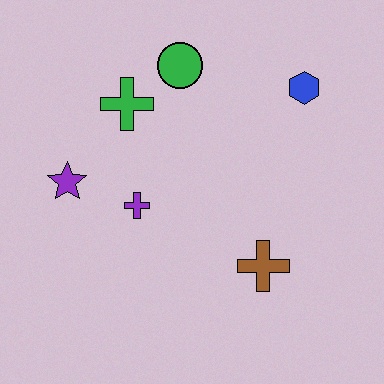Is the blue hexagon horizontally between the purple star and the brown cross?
No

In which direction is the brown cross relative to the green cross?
The brown cross is below the green cross.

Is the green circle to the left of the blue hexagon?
Yes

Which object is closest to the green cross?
The green circle is closest to the green cross.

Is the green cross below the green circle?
Yes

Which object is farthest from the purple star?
The blue hexagon is farthest from the purple star.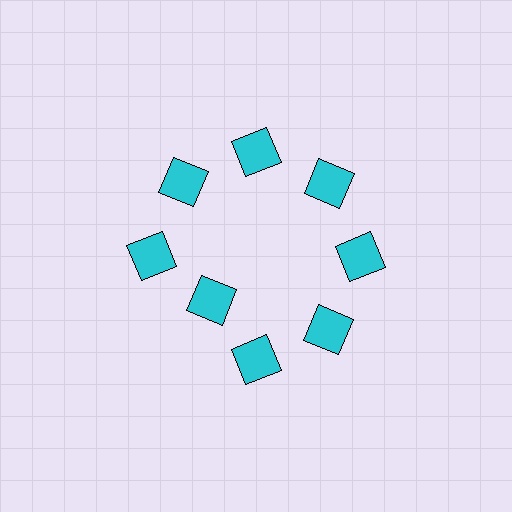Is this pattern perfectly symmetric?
No. The 8 cyan squares are arranged in a ring, but one element near the 8 o'clock position is pulled inward toward the center, breaking the 8-fold rotational symmetry.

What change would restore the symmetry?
The symmetry would be restored by moving it outward, back onto the ring so that all 8 squares sit at equal angles and equal distance from the center.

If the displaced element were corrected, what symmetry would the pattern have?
It would have 8-fold rotational symmetry — the pattern would map onto itself every 45 degrees.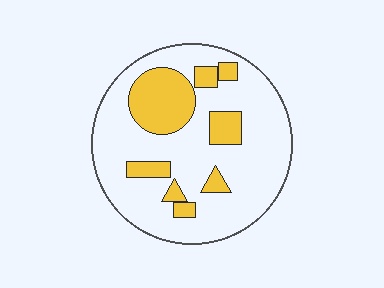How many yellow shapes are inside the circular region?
8.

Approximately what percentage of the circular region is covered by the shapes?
Approximately 25%.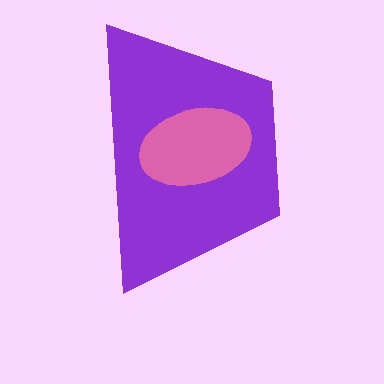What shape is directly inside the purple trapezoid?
The pink ellipse.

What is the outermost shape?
The purple trapezoid.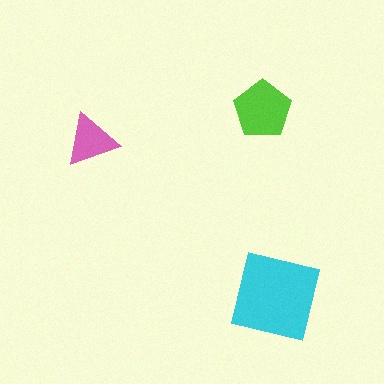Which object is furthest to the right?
The cyan square is rightmost.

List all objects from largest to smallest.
The cyan square, the lime pentagon, the pink triangle.